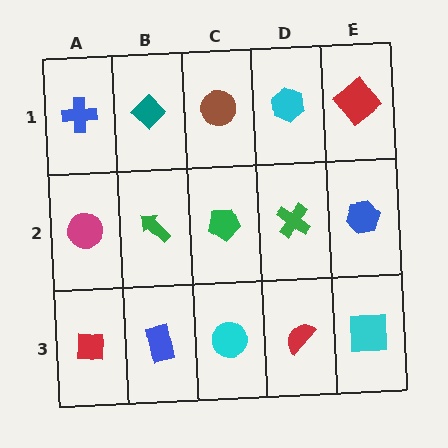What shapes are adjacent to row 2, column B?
A teal diamond (row 1, column B), a blue rectangle (row 3, column B), a magenta circle (row 2, column A), a green pentagon (row 2, column C).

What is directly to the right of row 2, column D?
A blue hexagon.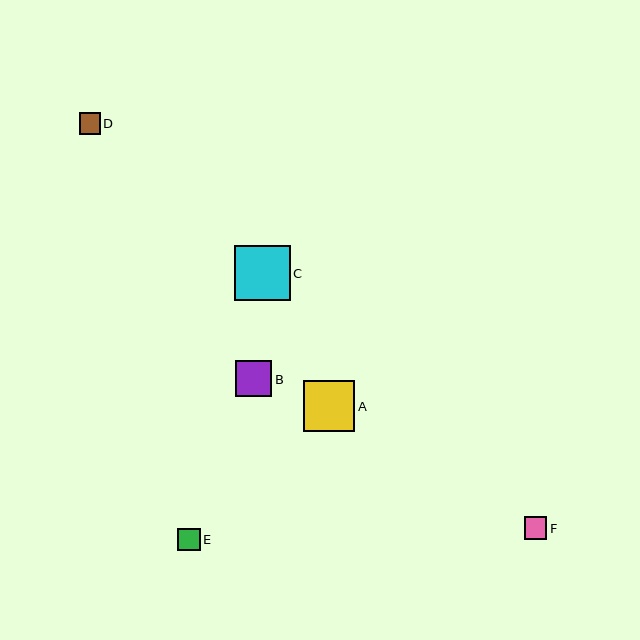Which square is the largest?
Square C is the largest with a size of approximately 56 pixels.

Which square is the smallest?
Square D is the smallest with a size of approximately 21 pixels.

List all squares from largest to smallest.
From largest to smallest: C, A, B, F, E, D.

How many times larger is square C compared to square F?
Square C is approximately 2.5 times the size of square F.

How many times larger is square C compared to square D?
Square C is approximately 2.6 times the size of square D.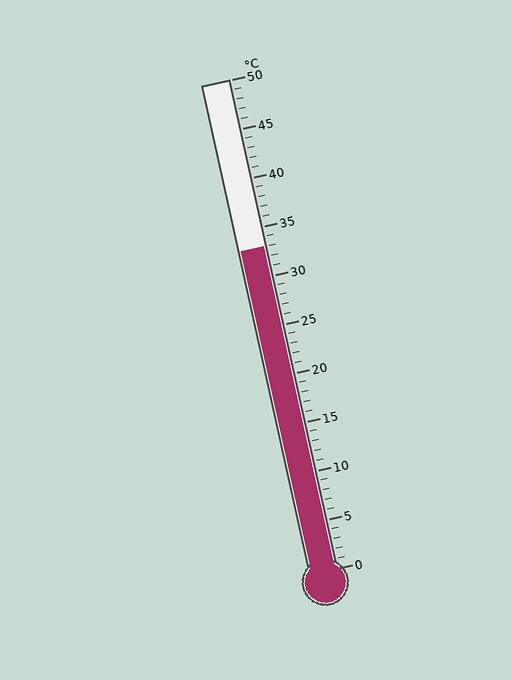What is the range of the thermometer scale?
The thermometer scale ranges from 0°C to 50°C.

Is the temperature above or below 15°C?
The temperature is above 15°C.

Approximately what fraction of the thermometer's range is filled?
The thermometer is filled to approximately 65% of its range.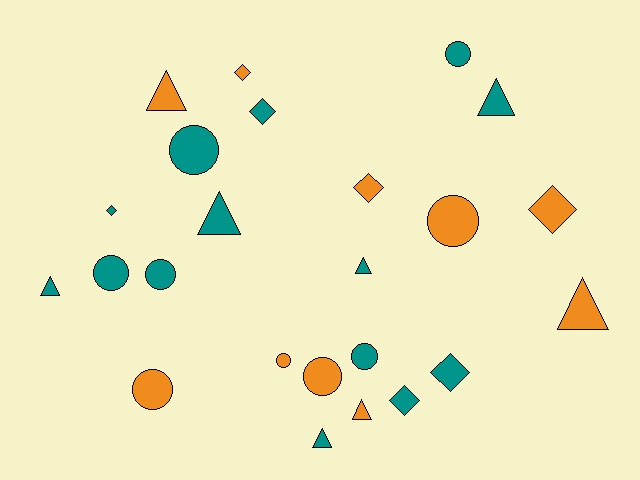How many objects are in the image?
There are 24 objects.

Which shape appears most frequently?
Circle, with 9 objects.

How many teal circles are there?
There are 5 teal circles.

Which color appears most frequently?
Teal, with 14 objects.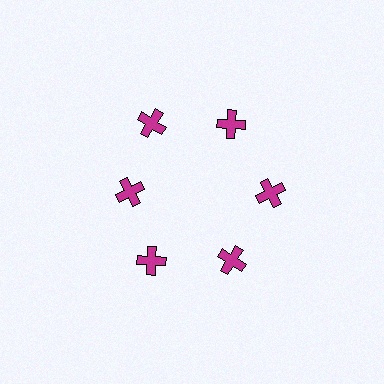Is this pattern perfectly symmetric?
No. The 6 magenta crosses are arranged in a ring, but one element near the 9 o'clock position is pulled inward toward the center, breaking the 6-fold rotational symmetry.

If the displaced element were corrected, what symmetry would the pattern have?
It would have 6-fold rotational symmetry — the pattern would map onto itself every 60 degrees.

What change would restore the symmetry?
The symmetry would be restored by moving it outward, back onto the ring so that all 6 crosses sit at equal angles and equal distance from the center.